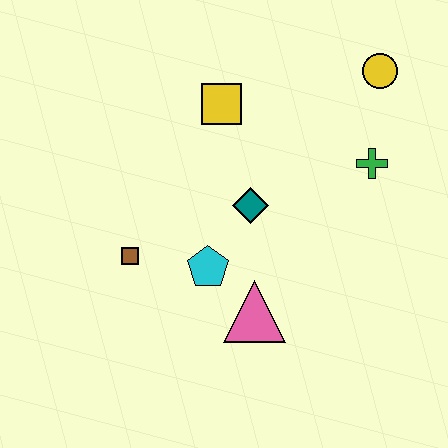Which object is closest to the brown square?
The cyan pentagon is closest to the brown square.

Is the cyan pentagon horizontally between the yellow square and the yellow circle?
No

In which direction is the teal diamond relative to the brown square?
The teal diamond is to the right of the brown square.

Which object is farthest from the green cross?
The brown square is farthest from the green cross.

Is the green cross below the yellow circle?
Yes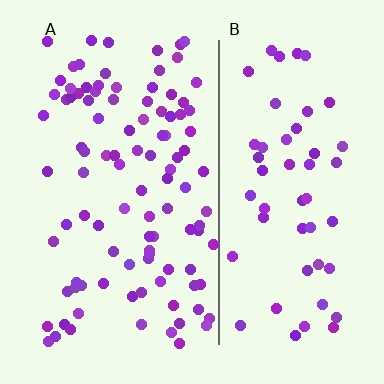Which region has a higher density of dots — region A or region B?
A (the left).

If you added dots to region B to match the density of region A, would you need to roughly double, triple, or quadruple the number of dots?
Approximately double.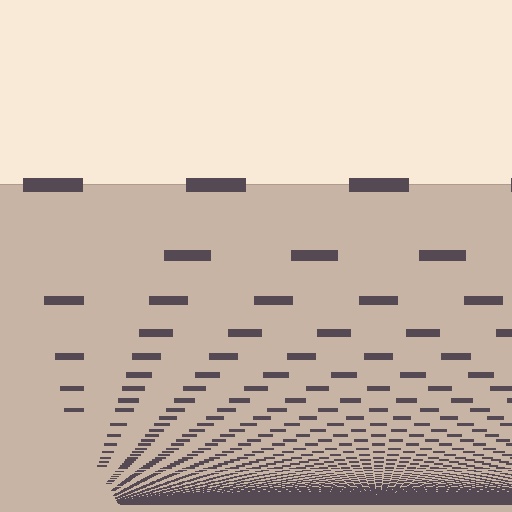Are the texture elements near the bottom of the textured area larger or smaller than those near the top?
Smaller. The gradient is inverted — elements near the bottom are smaller and denser.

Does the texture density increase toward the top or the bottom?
Density increases toward the bottom.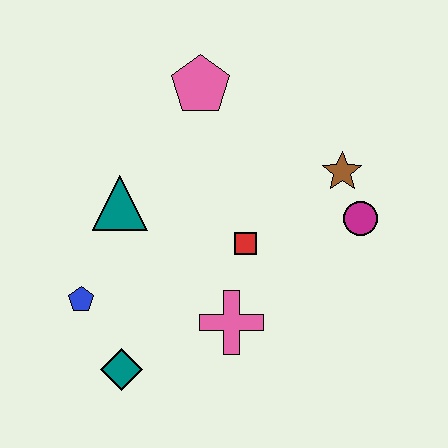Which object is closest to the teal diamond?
The blue pentagon is closest to the teal diamond.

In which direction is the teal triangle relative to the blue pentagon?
The teal triangle is above the blue pentagon.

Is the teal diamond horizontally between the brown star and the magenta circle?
No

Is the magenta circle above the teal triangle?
No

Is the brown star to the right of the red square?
Yes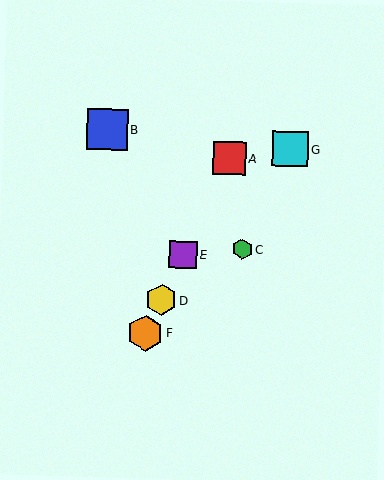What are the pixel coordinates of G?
Object G is at (290, 149).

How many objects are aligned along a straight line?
4 objects (A, D, E, F) are aligned along a straight line.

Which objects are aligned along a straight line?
Objects A, D, E, F are aligned along a straight line.